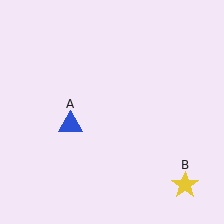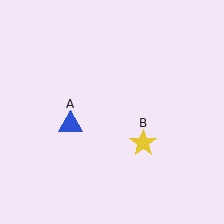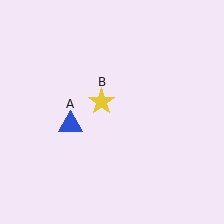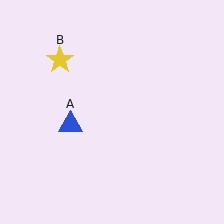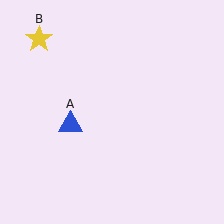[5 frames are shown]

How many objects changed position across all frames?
1 object changed position: yellow star (object B).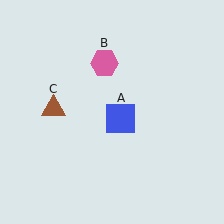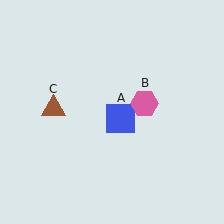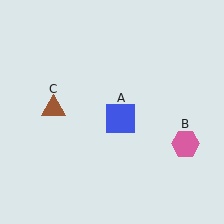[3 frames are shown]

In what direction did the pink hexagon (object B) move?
The pink hexagon (object B) moved down and to the right.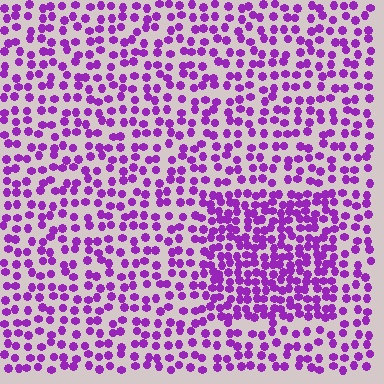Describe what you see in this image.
The image contains small purple elements arranged at two different densities. A rectangle-shaped region is visible where the elements are more densely packed than the surrounding area.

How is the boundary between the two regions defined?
The boundary is defined by a change in element density (approximately 1.8x ratio). All elements are the same color, size, and shape.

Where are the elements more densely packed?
The elements are more densely packed inside the rectangle boundary.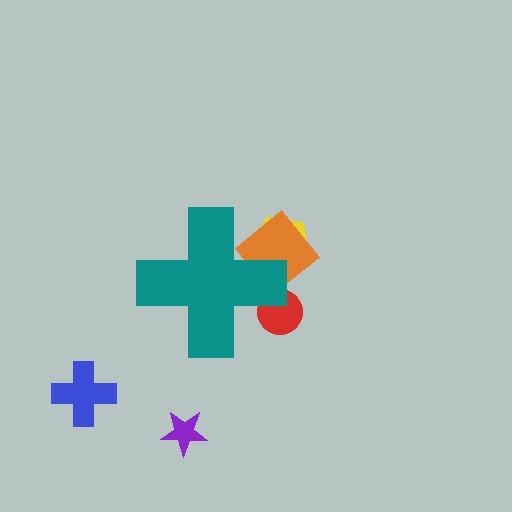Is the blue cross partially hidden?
No, the blue cross is fully visible.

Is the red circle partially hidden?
Yes, the red circle is partially hidden behind the teal cross.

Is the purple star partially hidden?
No, the purple star is fully visible.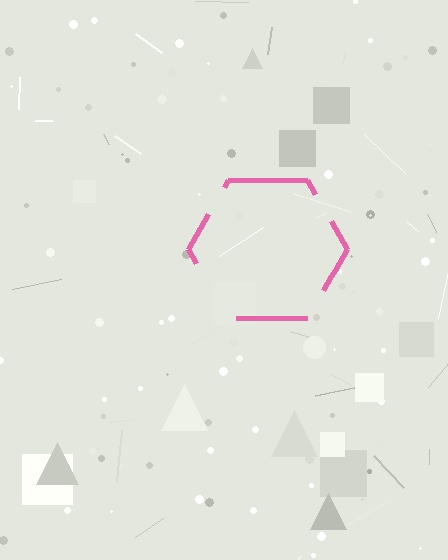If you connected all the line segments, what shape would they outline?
They would outline a hexagon.